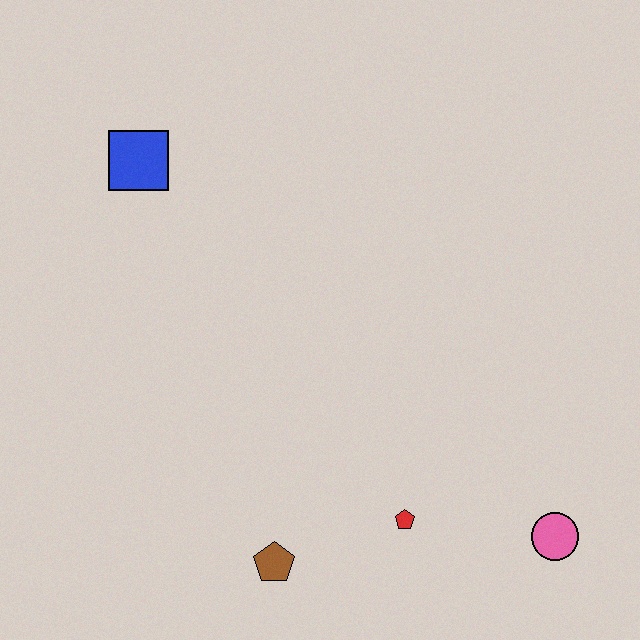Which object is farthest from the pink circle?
The blue square is farthest from the pink circle.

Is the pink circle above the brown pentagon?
Yes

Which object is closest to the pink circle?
The red pentagon is closest to the pink circle.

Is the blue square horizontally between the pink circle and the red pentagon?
No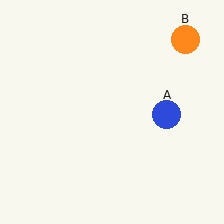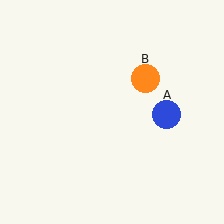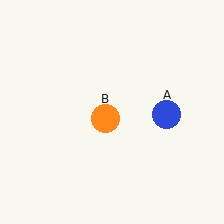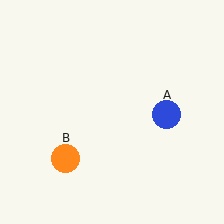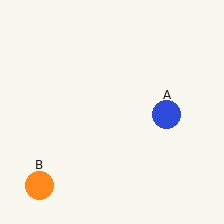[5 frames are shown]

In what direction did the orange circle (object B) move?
The orange circle (object B) moved down and to the left.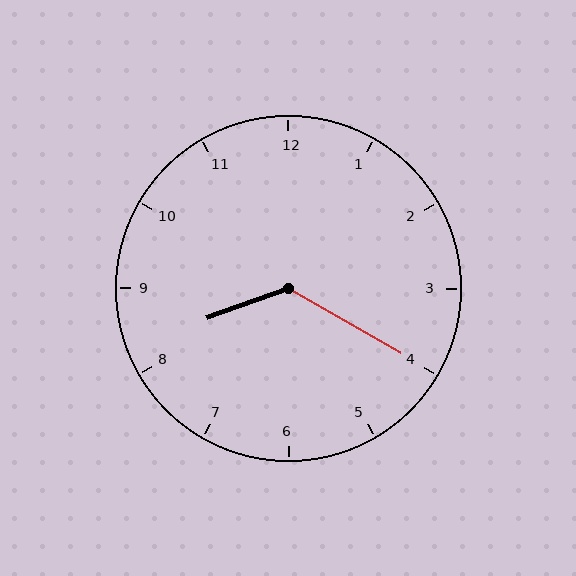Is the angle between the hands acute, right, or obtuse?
It is obtuse.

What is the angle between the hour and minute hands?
Approximately 130 degrees.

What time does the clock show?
8:20.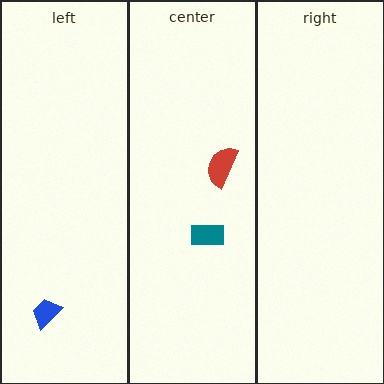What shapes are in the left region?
The blue trapezoid.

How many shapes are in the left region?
1.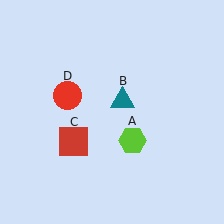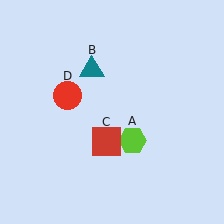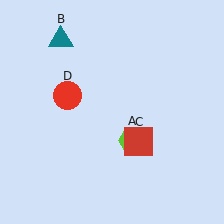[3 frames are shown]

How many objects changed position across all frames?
2 objects changed position: teal triangle (object B), red square (object C).